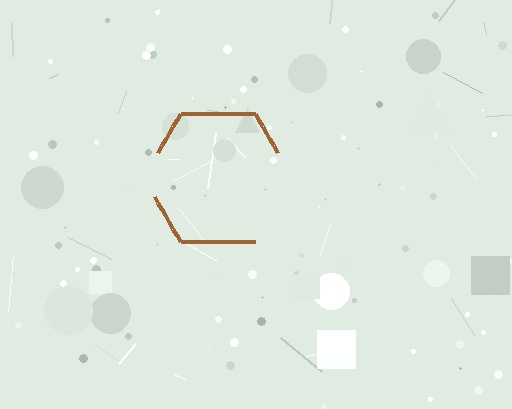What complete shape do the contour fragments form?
The contour fragments form a hexagon.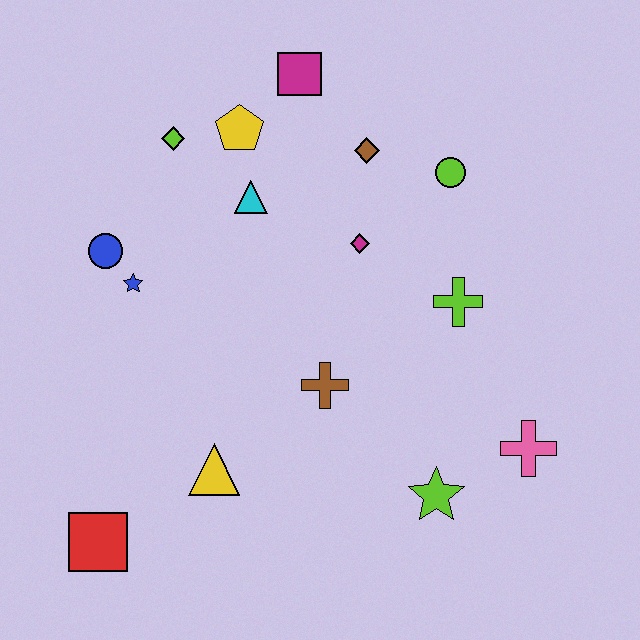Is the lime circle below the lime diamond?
Yes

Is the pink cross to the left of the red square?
No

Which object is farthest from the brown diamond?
The red square is farthest from the brown diamond.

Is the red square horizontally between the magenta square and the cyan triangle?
No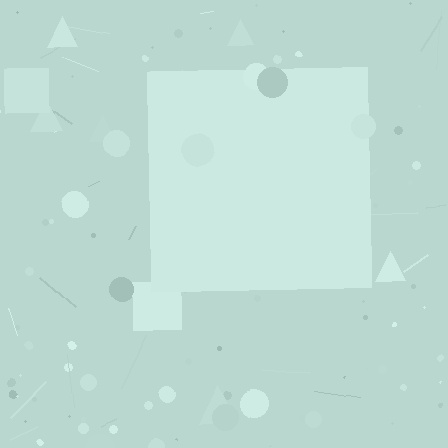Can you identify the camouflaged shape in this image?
The camouflaged shape is a square.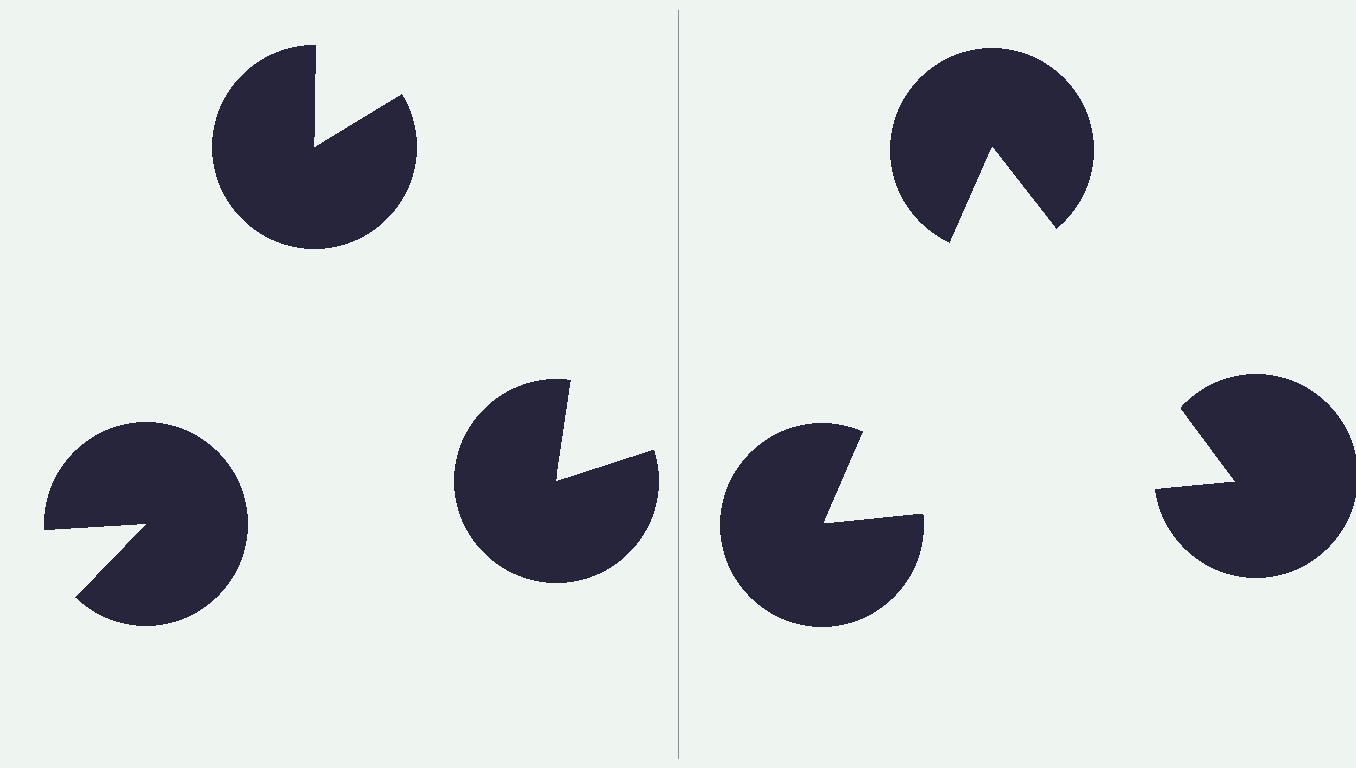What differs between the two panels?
The pac-man discs are positioned identically on both sides; only the wedge orientations differ. On the right they align to a triangle; on the left they are misaligned.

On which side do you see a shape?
An illusory triangle appears on the right side. On the left side the wedge cuts are rotated, so no coherent shape forms.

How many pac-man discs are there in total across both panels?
6 — 3 on each side.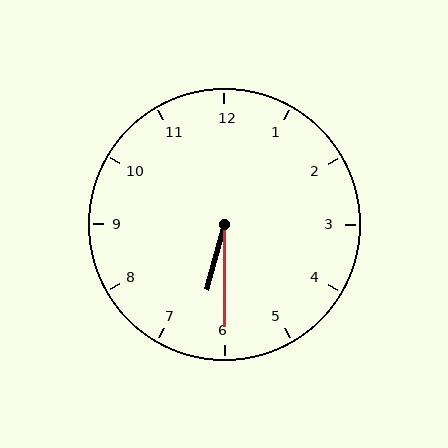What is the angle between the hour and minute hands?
Approximately 15 degrees.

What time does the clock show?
6:30.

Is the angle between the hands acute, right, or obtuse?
It is acute.